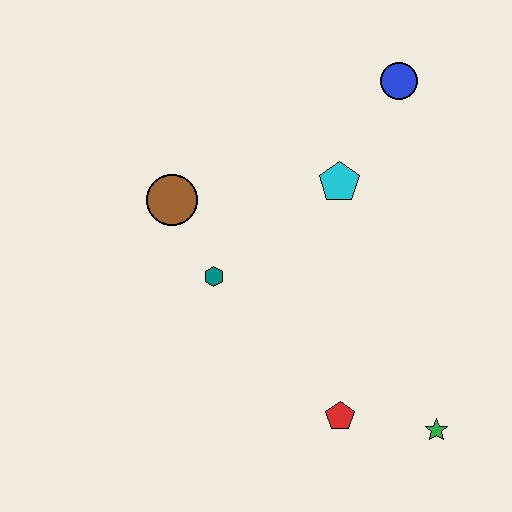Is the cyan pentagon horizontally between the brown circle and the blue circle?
Yes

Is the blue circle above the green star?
Yes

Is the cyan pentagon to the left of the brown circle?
No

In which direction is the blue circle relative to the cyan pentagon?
The blue circle is above the cyan pentagon.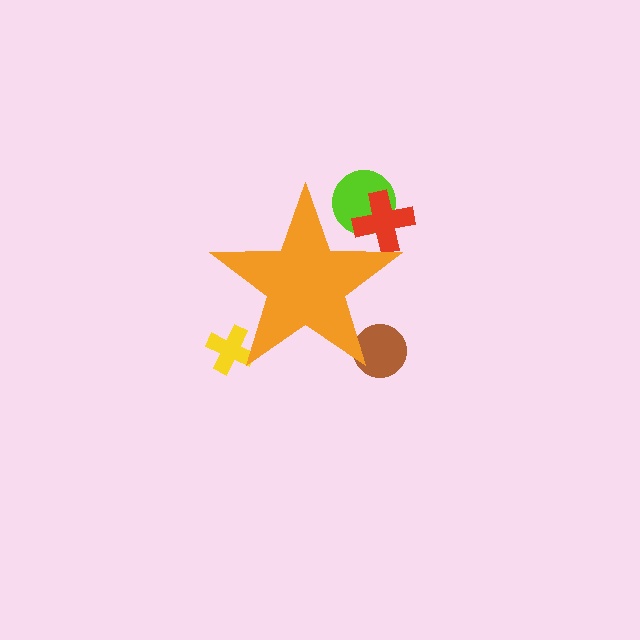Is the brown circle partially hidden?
Yes, the brown circle is partially hidden behind the orange star.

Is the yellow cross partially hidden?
Yes, the yellow cross is partially hidden behind the orange star.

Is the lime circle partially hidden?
Yes, the lime circle is partially hidden behind the orange star.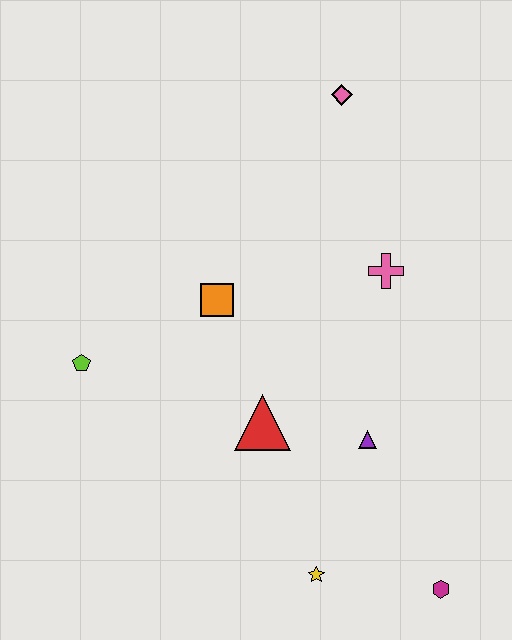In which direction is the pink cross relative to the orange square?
The pink cross is to the right of the orange square.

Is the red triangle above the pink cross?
No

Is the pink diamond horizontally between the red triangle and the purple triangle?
Yes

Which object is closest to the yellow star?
The magenta hexagon is closest to the yellow star.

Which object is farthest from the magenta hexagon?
The pink diamond is farthest from the magenta hexagon.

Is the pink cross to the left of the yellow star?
No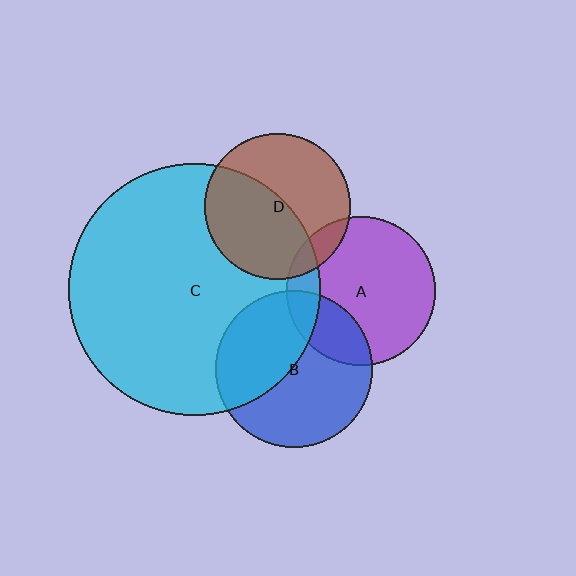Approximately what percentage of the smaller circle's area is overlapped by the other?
Approximately 10%.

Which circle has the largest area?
Circle C (cyan).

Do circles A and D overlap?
Yes.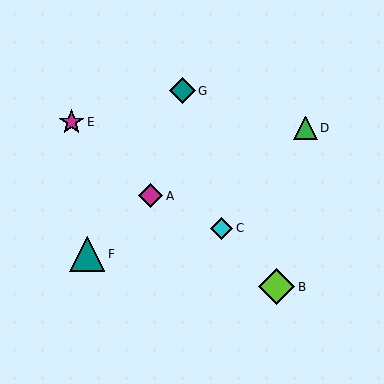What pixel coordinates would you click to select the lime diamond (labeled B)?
Click at (277, 287) to select the lime diamond B.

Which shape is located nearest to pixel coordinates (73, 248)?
The teal triangle (labeled F) at (87, 254) is nearest to that location.